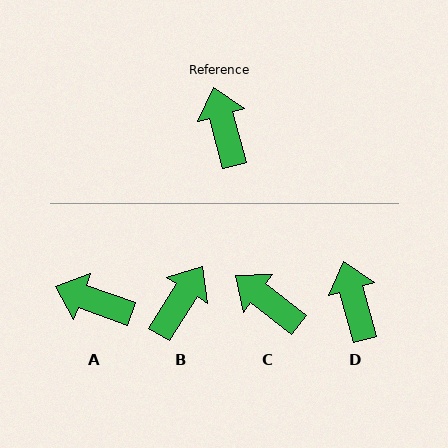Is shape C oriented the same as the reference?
No, it is off by about 37 degrees.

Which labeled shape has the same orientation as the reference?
D.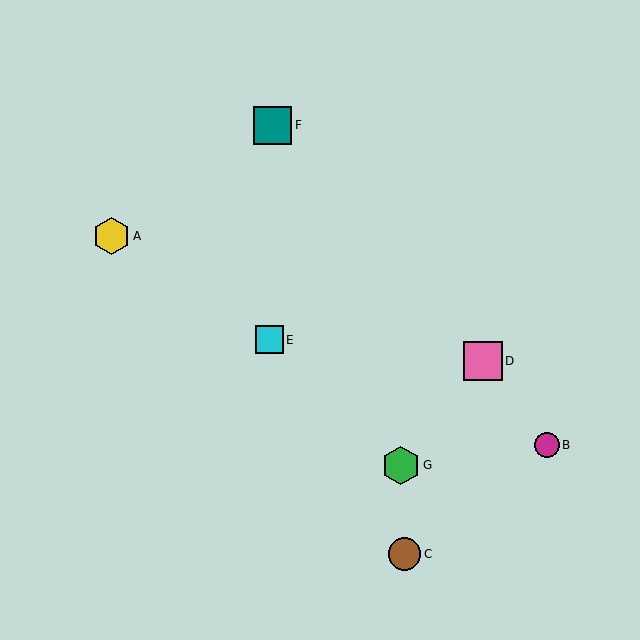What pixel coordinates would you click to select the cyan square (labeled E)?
Click at (269, 340) to select the cyan square E.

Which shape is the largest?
The pink square (labeled D) is the largest.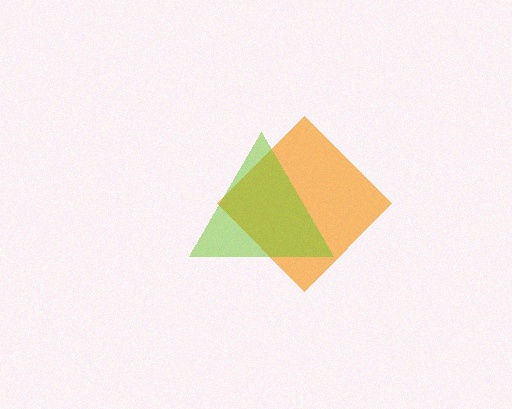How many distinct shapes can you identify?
There are 2 distinct shapes: an orange diamond, a lime triangle.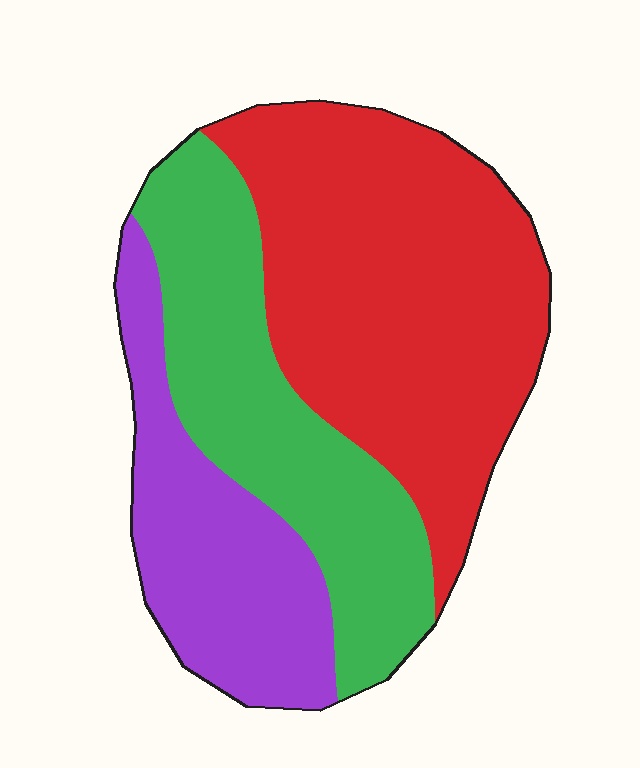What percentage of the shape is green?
Green covers 30% of the shape.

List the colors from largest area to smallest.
From largest to smallest: red, green, purple.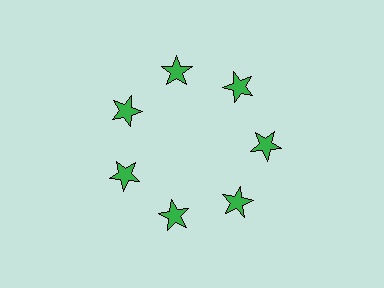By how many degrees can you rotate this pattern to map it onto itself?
The pattern maps onto itself every 51 degrees of rotation.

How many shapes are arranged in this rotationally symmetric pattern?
There are 7 shapes, arranged in 7 groups of 1.